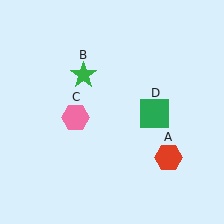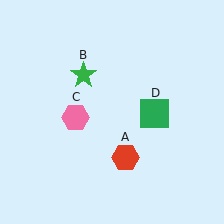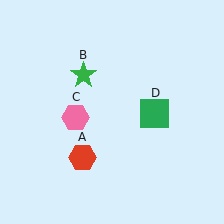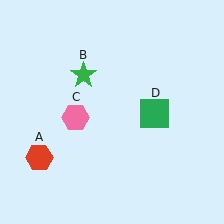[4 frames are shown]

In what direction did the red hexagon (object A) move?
The red hexagon (object A) moved left.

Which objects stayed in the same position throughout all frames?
Green star (object B) and pink hexagon (object C) and green square (object D) remained stationary.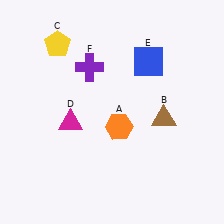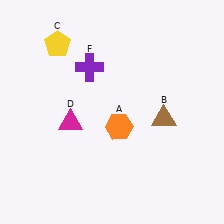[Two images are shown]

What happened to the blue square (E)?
The blue square (E) was removed in Image 2. It was in the top-right area of Image 1.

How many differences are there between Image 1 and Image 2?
There is 1 difference between the two images.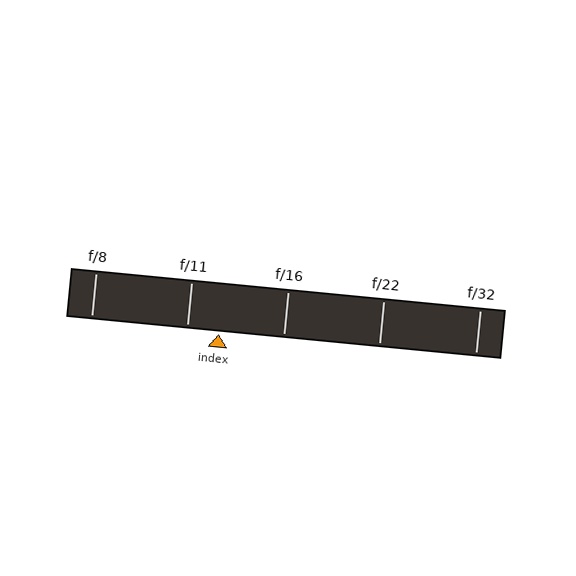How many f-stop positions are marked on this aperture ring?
There are 5 f-stop positions marked.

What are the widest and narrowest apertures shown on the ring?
The widest aperture shown is f/8 and the narrowest is f/32.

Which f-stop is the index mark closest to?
The index mark is closest to f/11.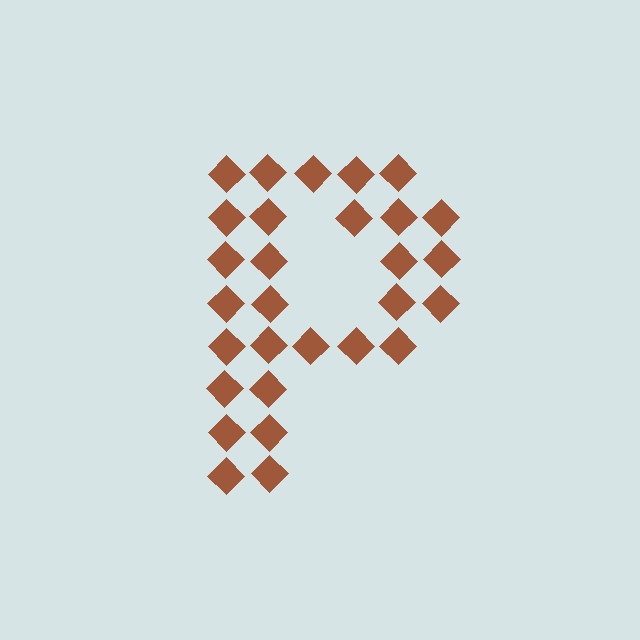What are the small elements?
The small elements are diamonds.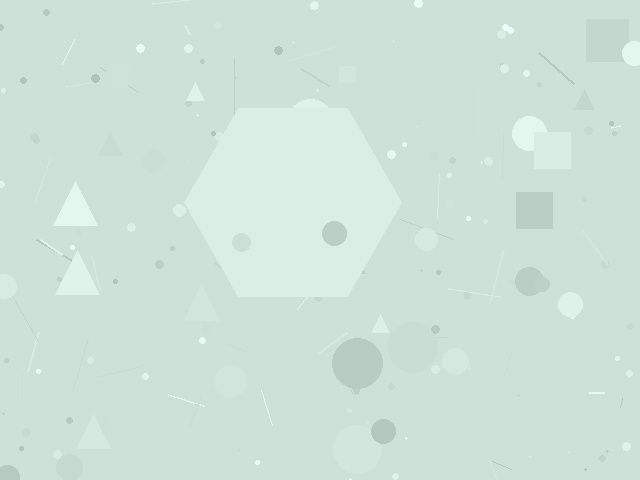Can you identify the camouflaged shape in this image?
The camouflaged shape is a hexagon.